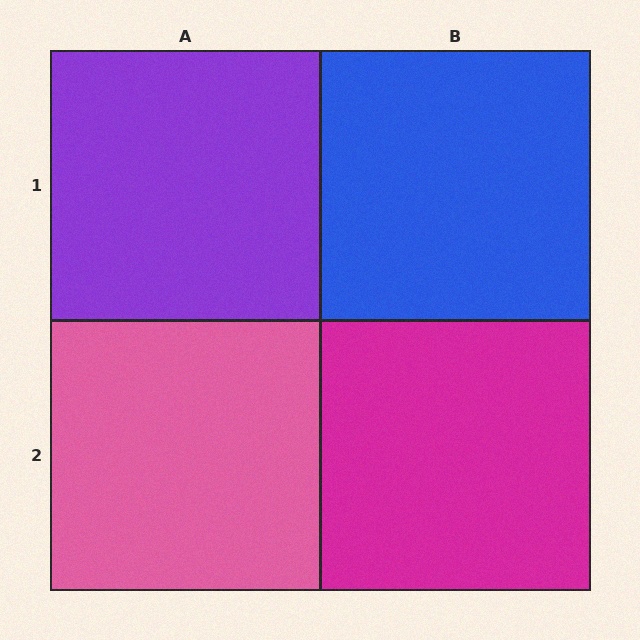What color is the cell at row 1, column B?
Blue.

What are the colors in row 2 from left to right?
Pink, magenta.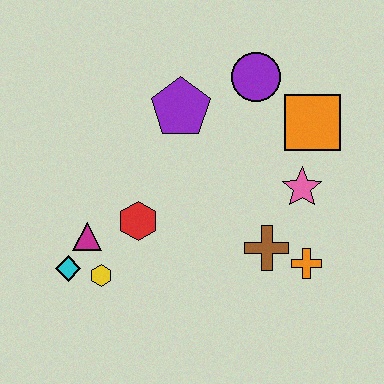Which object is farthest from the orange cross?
The cyan diamond is farthest from the orange cross.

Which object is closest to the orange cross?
The brown cross is closest to the orange cross.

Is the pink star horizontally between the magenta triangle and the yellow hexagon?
No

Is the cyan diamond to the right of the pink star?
No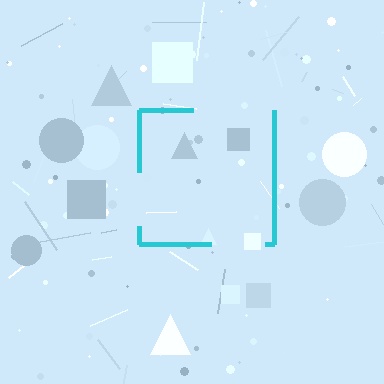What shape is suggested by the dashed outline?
The dashed outline suggests a square.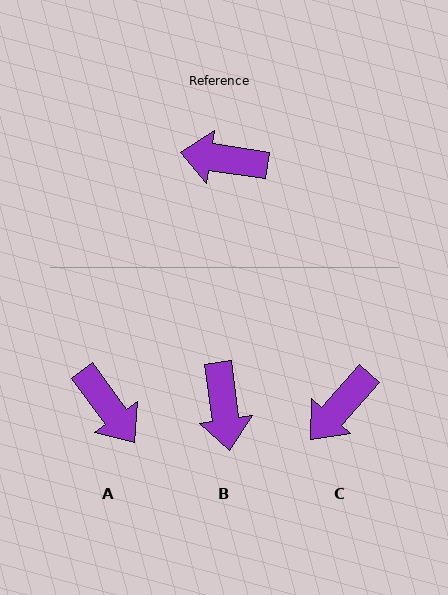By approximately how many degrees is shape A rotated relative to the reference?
Approximately 135 degrees counter-clockwise.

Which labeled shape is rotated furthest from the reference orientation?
A, about 135 degrees away.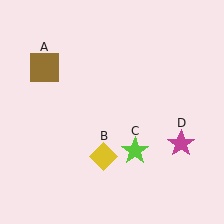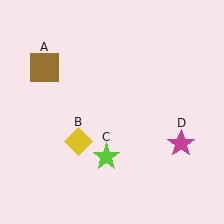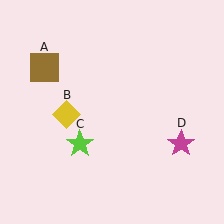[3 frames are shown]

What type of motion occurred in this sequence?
The yellow diamond (object B), lime star (object C) rotated clockwise around the center of the scene.